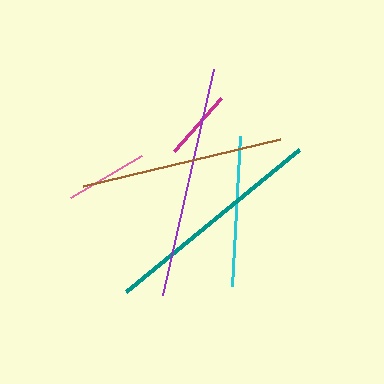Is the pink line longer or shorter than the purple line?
The purple line is longer than the pink line.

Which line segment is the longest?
The purple line is the longest at approximately 232 pixels.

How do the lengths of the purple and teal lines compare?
The purple and teal lines are approximately the same length.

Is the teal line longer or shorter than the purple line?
The purple line is longer than the teal line.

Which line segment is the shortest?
The magenta line is the shortest at approximately 71 pixels.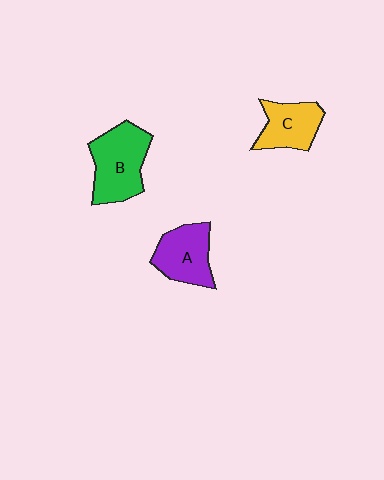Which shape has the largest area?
Shape B (green).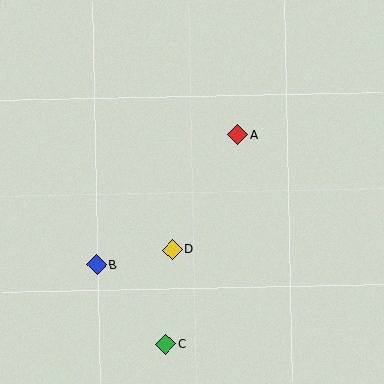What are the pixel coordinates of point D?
Point D is at (172, 250).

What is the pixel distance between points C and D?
The distance between C and D is 95 pixels.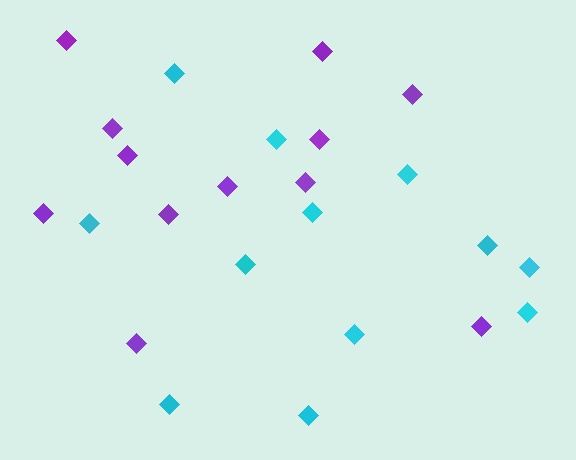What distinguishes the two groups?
There are 2 groups: one group of purple diamonds (12) and one group of cyan diamonds (12).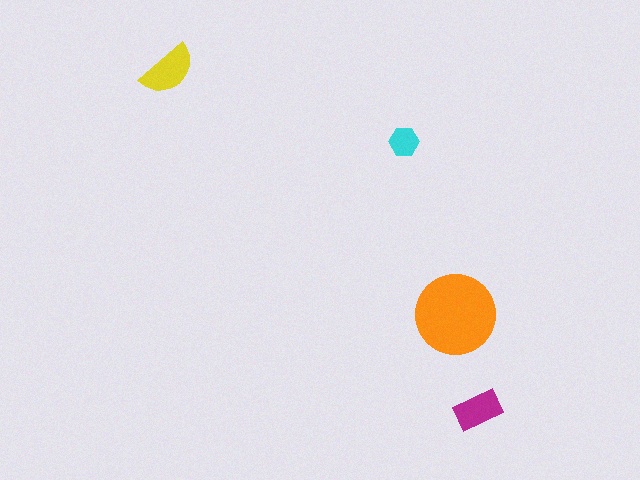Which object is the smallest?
The cyan hexagon.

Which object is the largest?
The orange circle.